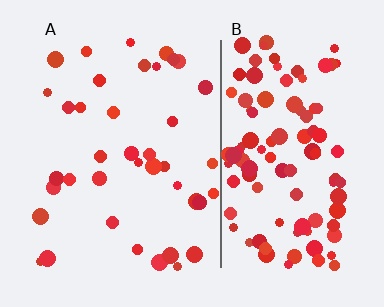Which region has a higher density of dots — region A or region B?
B (the right).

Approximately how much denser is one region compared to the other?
Approximately 2.7× — region B over region A.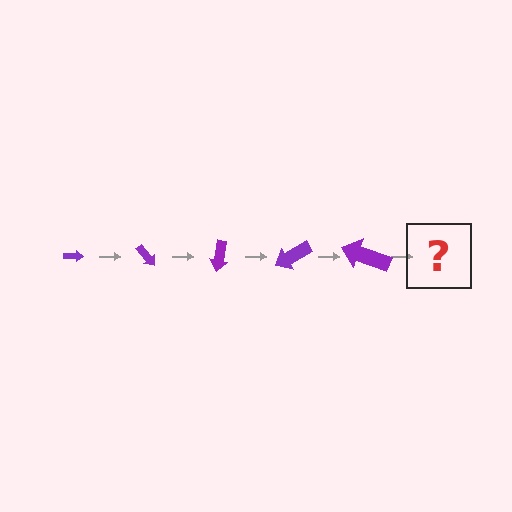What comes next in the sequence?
The next element should be an arrow, larger than the previous one and rotated 250 degrees from the start.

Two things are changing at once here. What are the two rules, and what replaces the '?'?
The two rules are that the arrow grows larger each step and it rotates 50 degrees each step. The '?' should be an arrow, larger than the previous one and rotated 250 degrees from the start.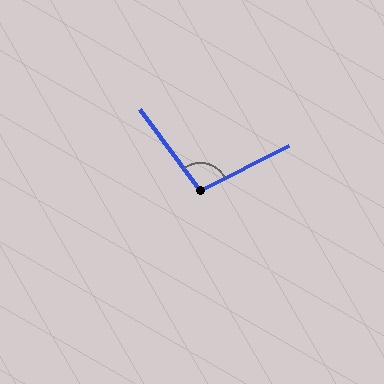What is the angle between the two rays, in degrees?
Approximately 100 degrees.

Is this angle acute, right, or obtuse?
It is obtuse.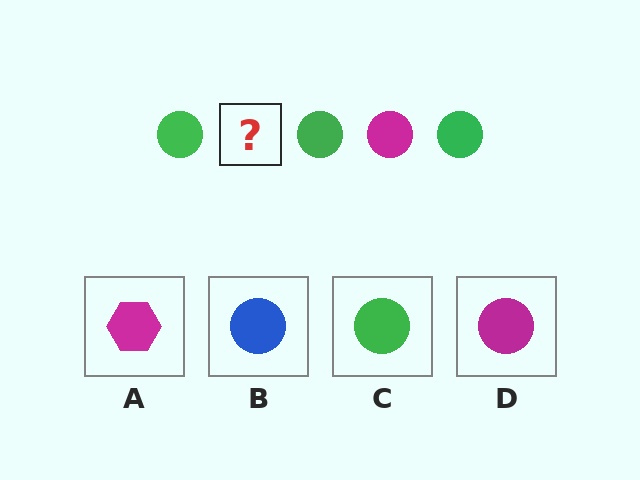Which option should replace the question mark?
Option D.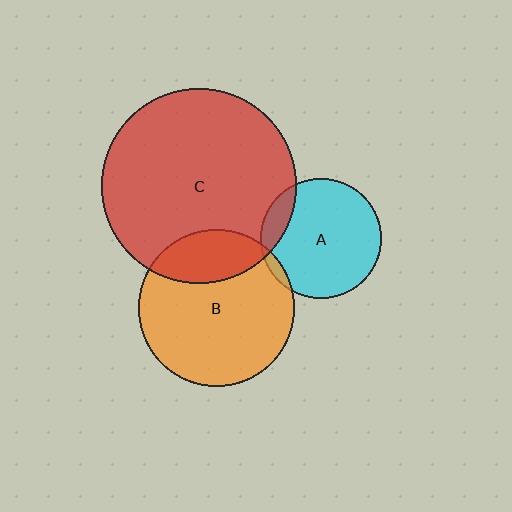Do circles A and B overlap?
Yes.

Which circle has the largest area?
Circle C (red).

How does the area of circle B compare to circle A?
Approximately 1.7 times.